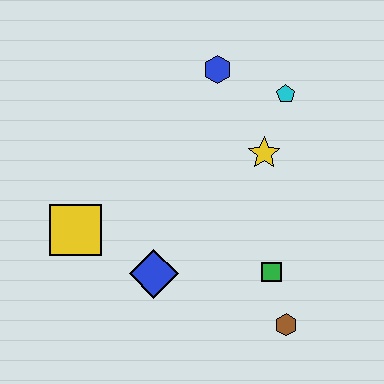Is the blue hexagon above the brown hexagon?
Yes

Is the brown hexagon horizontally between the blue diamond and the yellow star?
No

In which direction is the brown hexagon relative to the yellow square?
The brown hexagon is to the right of the yellow square.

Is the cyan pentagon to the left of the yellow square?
No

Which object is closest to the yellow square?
The blue diamond is closest to the yellow square.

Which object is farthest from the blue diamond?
The cyan pentagon is farthest from the blue diamond.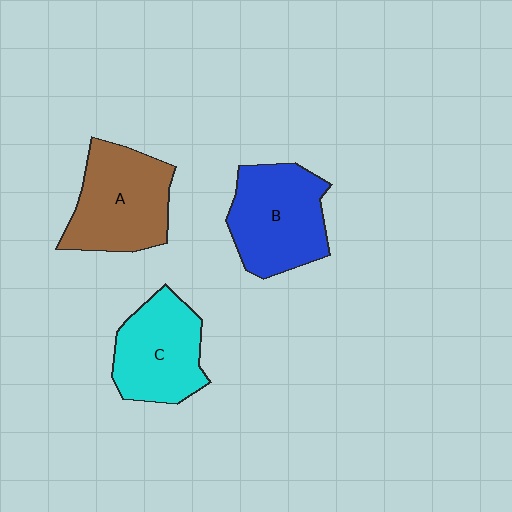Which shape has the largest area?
Shape A (brown).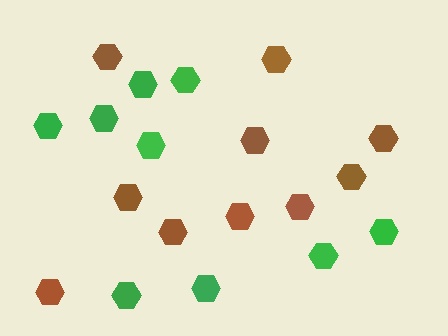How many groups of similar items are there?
There are 2 groups: one group of green hexagons (9) and one group of brown hexagons (10).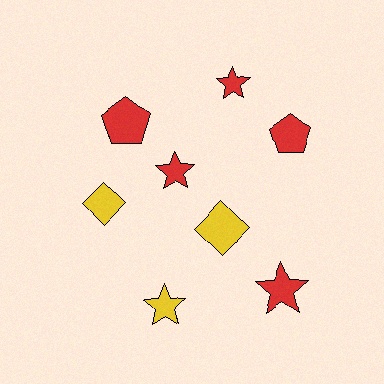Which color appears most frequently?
Red, with 5 objects.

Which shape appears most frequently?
Star, with 4 objects.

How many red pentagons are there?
There are 2 red pentagons.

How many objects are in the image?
There are 8 objects.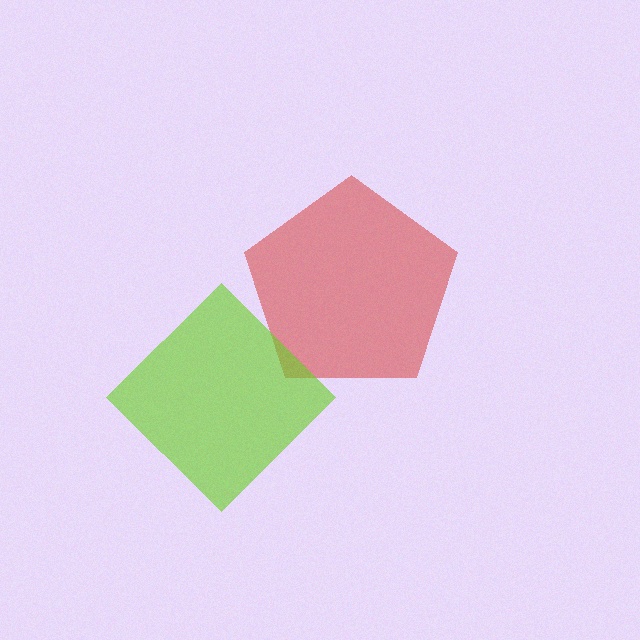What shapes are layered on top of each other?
The layered shapes are: a red pentagon, a lime diamond.